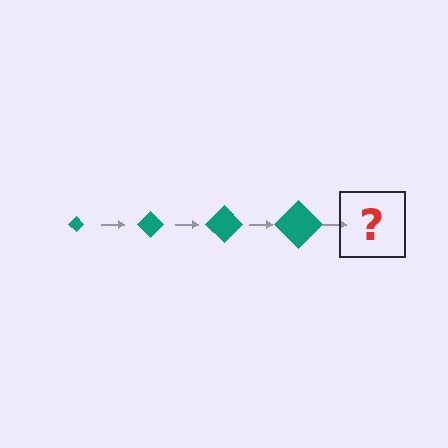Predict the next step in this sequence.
The next step is a teal diamond, larger than the previous one.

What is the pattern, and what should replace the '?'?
The pattern is that the diamond gets progressively larger each step. The '?' should be a teal diamond, larger than the previous one.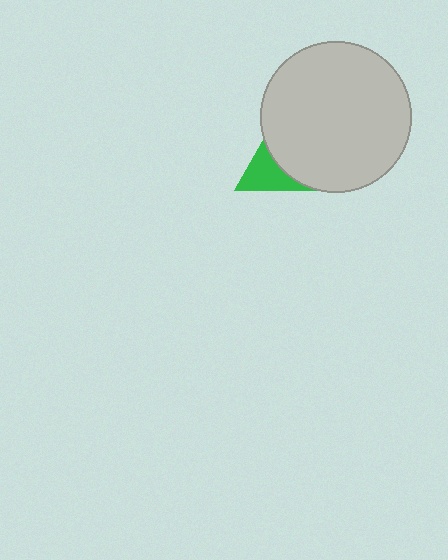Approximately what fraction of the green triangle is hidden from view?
Roughly 52% of the green triangle is hidden behind the light gray circle.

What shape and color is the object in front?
The object in front is a light gray circle.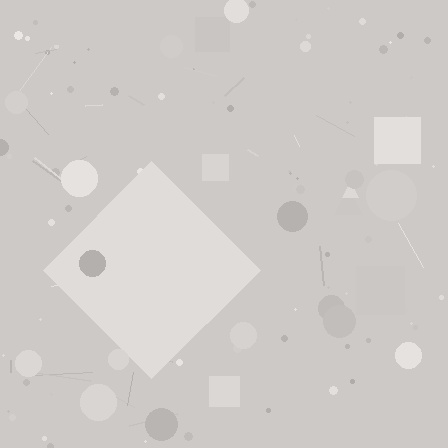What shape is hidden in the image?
A diamond is hidden in the image.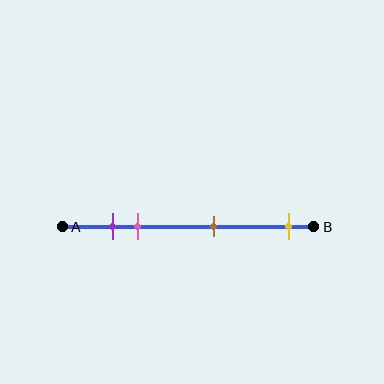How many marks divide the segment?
There are 4 marks dividing the segment.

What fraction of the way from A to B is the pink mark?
The pink mark is approximately 30% (0.3) of the way from A to B.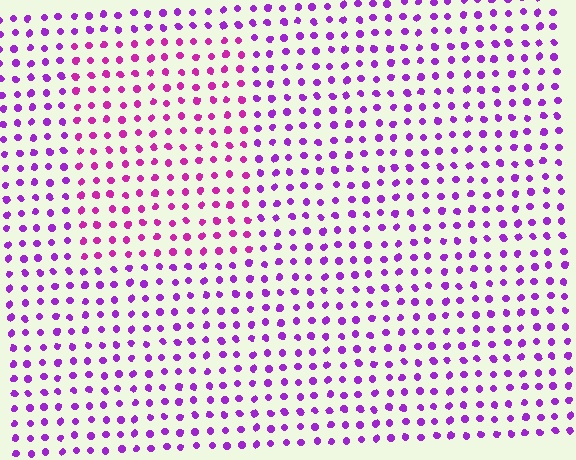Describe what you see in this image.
The image is filled with small purple elements in a uniform arrangement. A rectangle-shaped region is visible where the elements are tinted to a slightly different hue, forming a subtle color boundary.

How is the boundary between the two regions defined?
The boundary is defined purely by a slight shift in hue (about 29 degrees). Spacing, size, and orientation are identical on both sides.